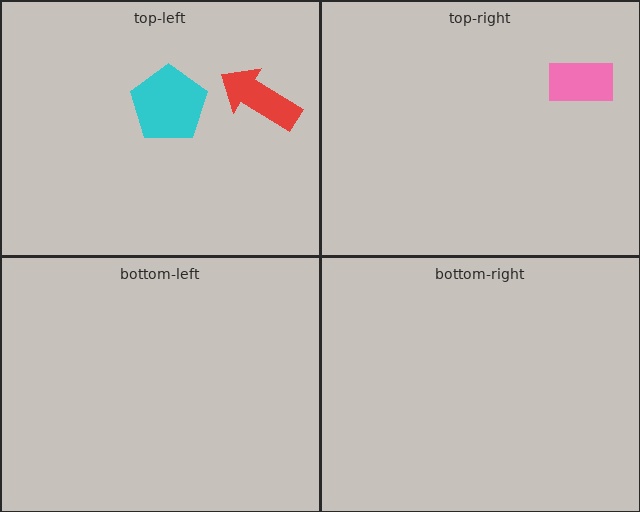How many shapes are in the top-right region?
1.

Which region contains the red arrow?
The top-left region.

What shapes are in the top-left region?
The cyan pentagon, the red arrow.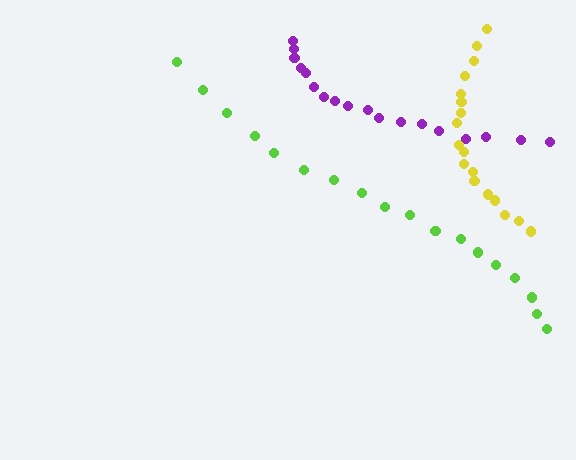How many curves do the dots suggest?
There are 3 distinct paths.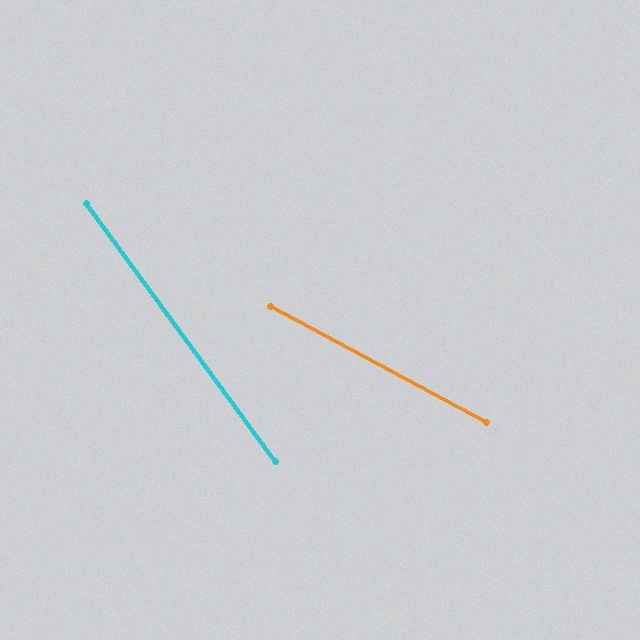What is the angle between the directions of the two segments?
Approximately 25 degrees.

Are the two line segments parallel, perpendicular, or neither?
Neither parallel nor perpendicular — they differ by about 25°.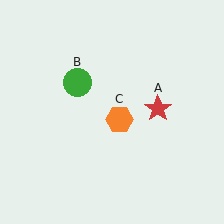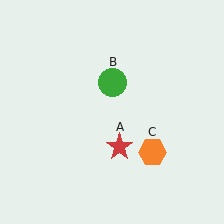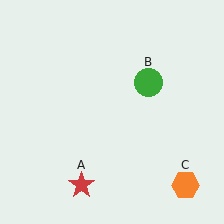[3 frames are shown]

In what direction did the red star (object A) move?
The red star (object A) moved down and to the left.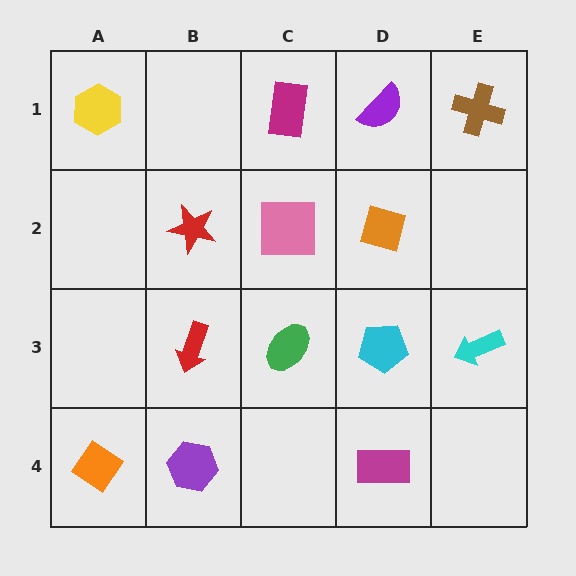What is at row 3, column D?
A cyan pentagon.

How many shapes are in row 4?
3 shapes.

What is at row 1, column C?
A magenta rectangle.